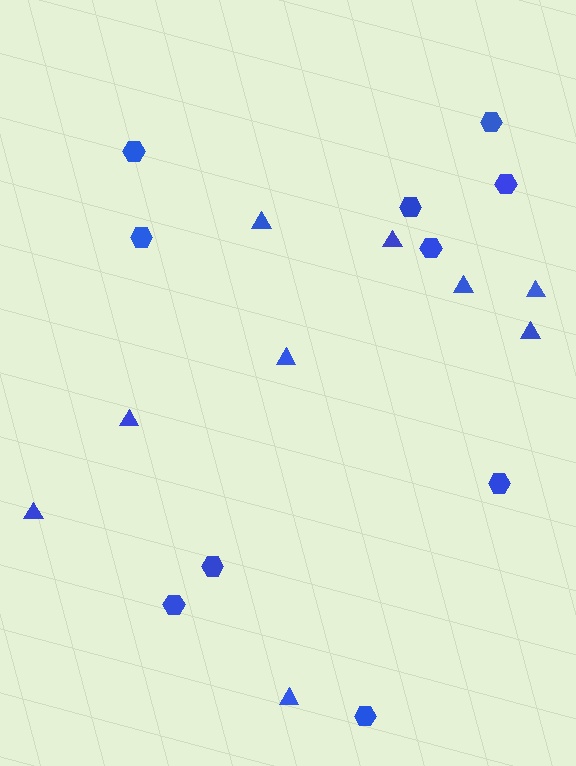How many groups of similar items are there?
There are 2 groups: one group of hexagons (10) and one group of triangles (9).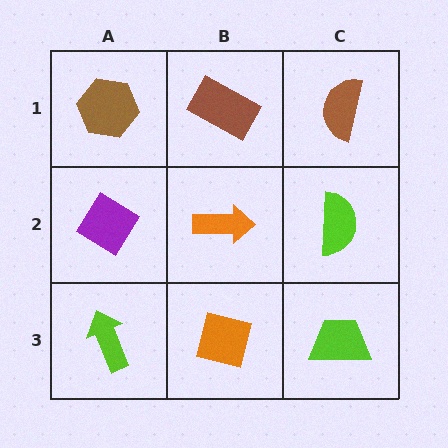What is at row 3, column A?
A lime arrow.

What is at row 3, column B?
An orange square.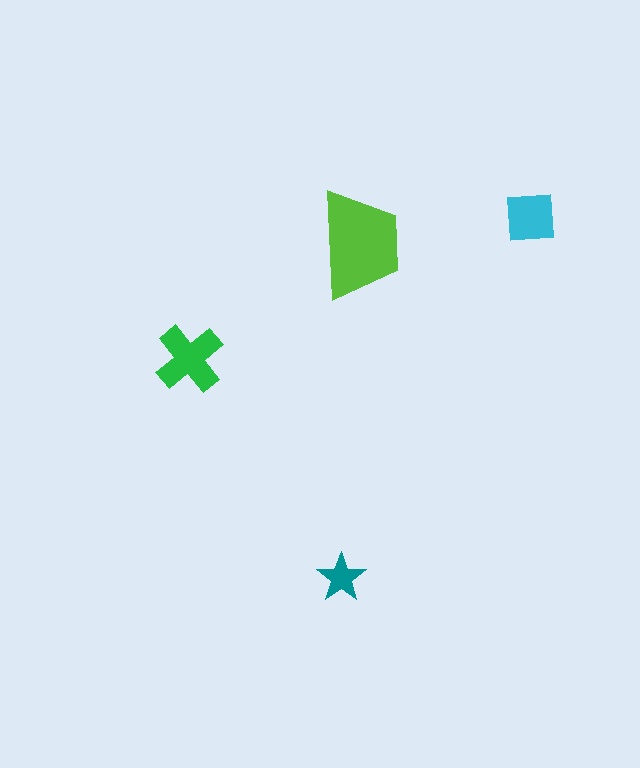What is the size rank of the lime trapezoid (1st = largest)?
1st.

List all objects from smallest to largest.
The teal star, the cyan square, the green cross, the lime trapezoid.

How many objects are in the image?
There are 4 objects in the image.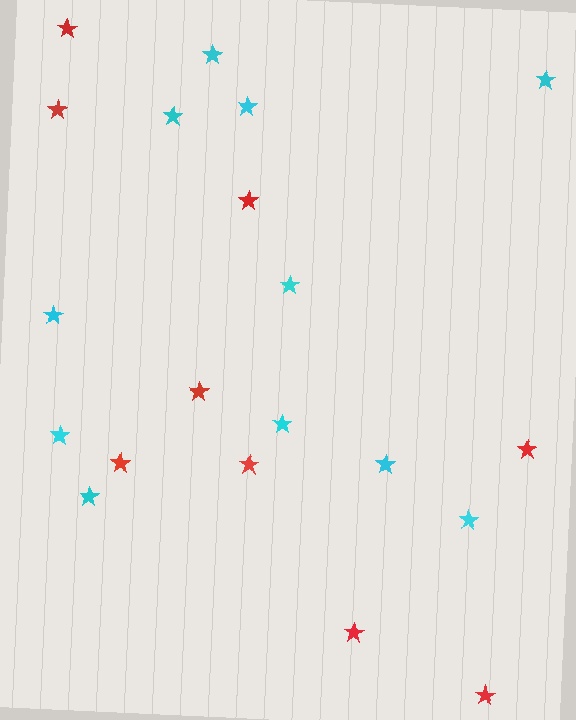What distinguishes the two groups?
There are 2 groups: one group of red stars (9) and one group of cyan stars (11).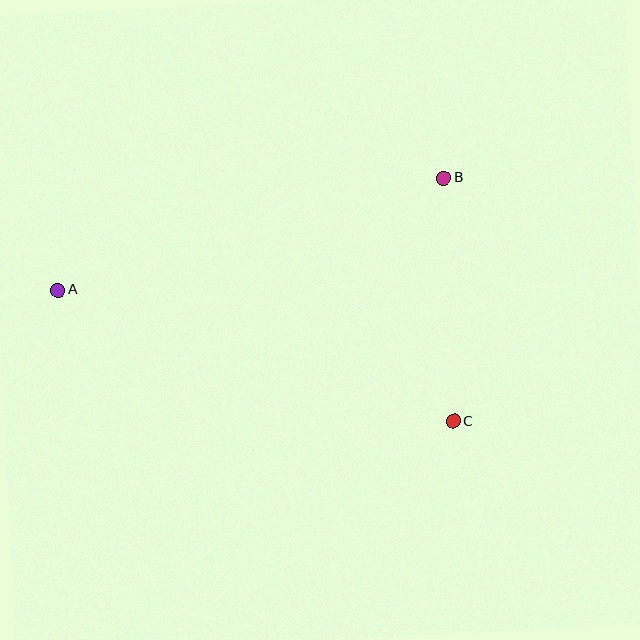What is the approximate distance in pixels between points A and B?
The distance between A and B is approximately 402 pixels.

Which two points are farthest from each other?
Points A and C are farthest from each other.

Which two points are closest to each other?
Points B and C are closest to each other.